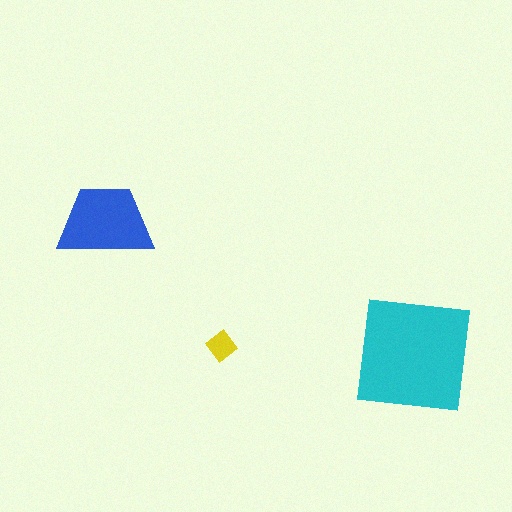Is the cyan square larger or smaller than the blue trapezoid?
Larger.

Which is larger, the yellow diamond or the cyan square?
The cyan square.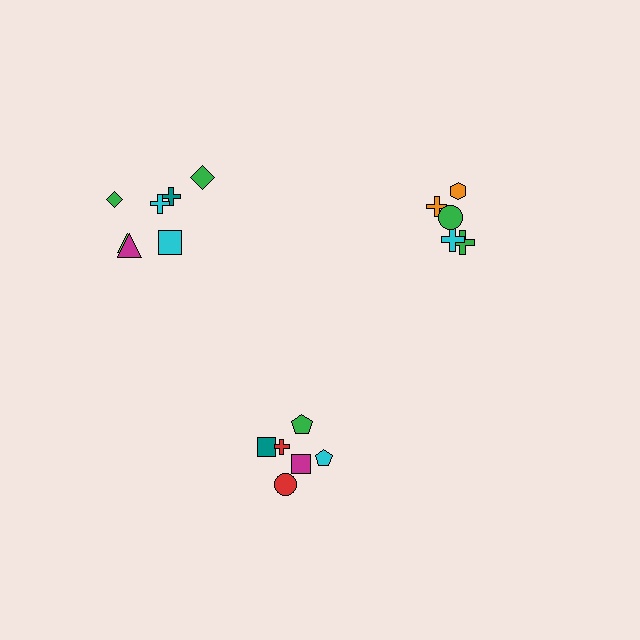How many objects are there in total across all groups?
There are 18 objects.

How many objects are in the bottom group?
There are 6 objects.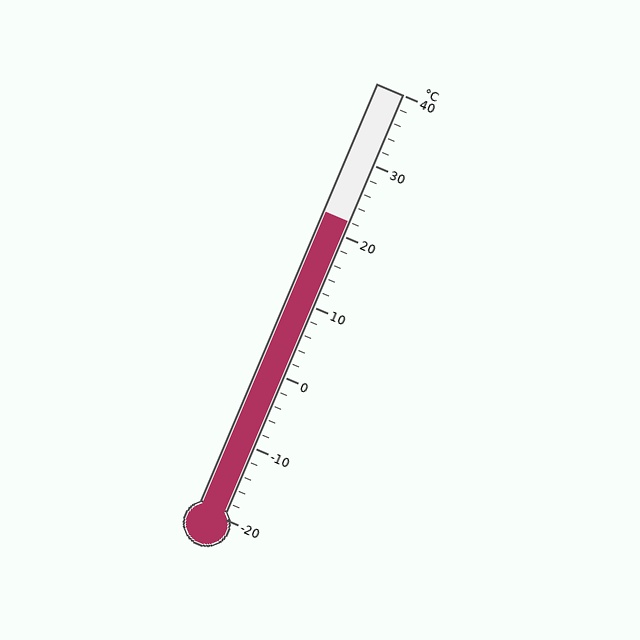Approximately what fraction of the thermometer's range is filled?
The thermometer is filled to approximately 70% of its range.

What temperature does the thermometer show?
The thermometer shows approximately 22°C.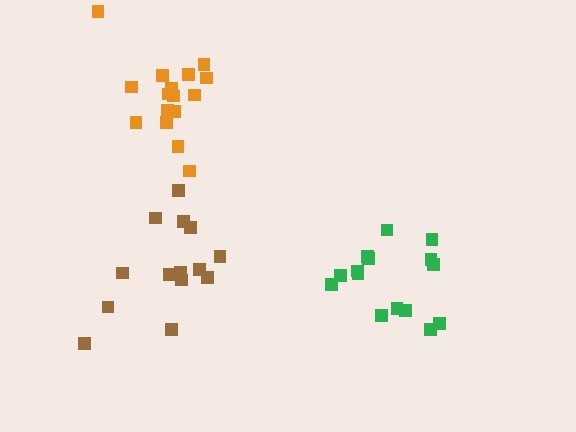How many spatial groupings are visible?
There are 3 spatial groupings.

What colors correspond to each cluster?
The clusters are colored: brown, green, orange.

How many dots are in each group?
Group 1: 14 dots, Group 2: 15 dots, Group 3: 16 dots (45 total).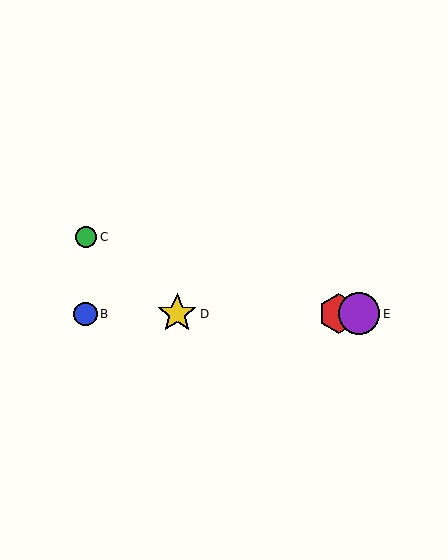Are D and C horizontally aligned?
No, D is at y≈314 and C is at y≈237.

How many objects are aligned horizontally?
4 objects (A, B, D, E) are aligned horizontally.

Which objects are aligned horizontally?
Objects A, B, D, E are aligned horizontally.